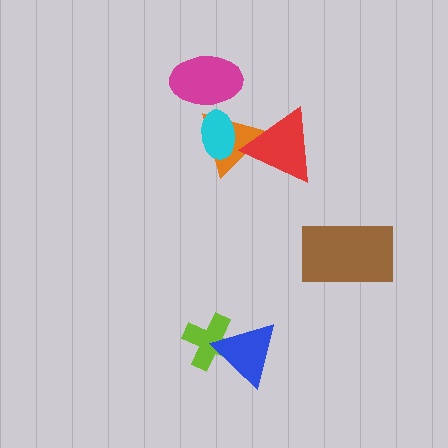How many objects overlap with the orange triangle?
3 objects overlap with the orange triangle.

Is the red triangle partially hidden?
No, no other shape covers it.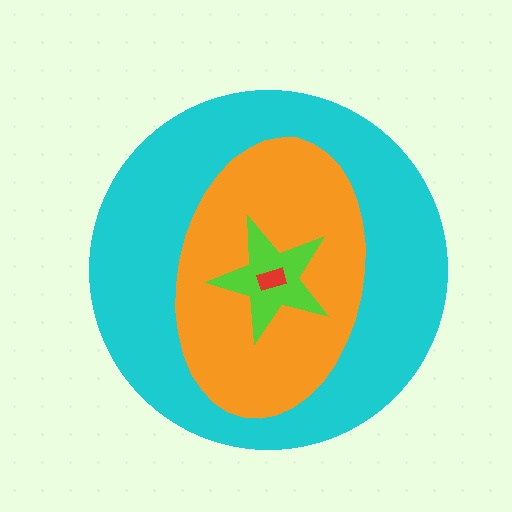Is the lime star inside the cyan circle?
Yes.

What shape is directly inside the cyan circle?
The orange ellipse.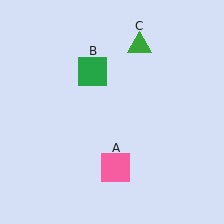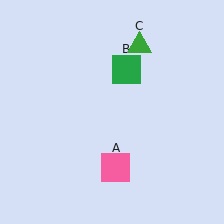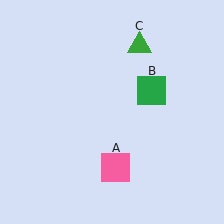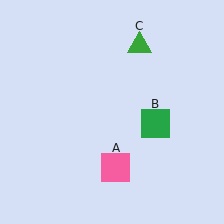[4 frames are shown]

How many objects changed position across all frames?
1 object changed position: green square (object B).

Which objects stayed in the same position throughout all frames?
Pink square (object A) and green triangle (object C) remained stationary.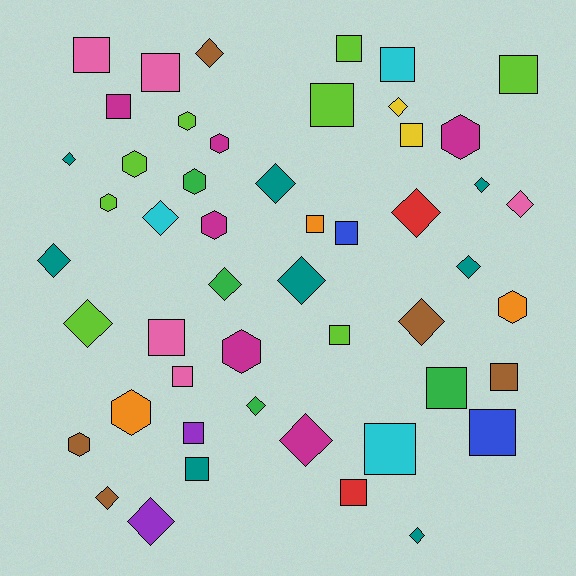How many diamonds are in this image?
There are 19 diamonds.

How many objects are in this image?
There are 50 objects.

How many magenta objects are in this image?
There are 6 magenta objects.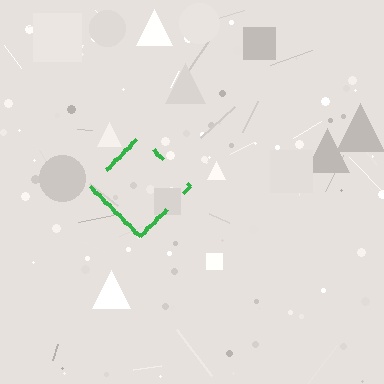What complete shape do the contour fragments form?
The contour fragments form a diamond.